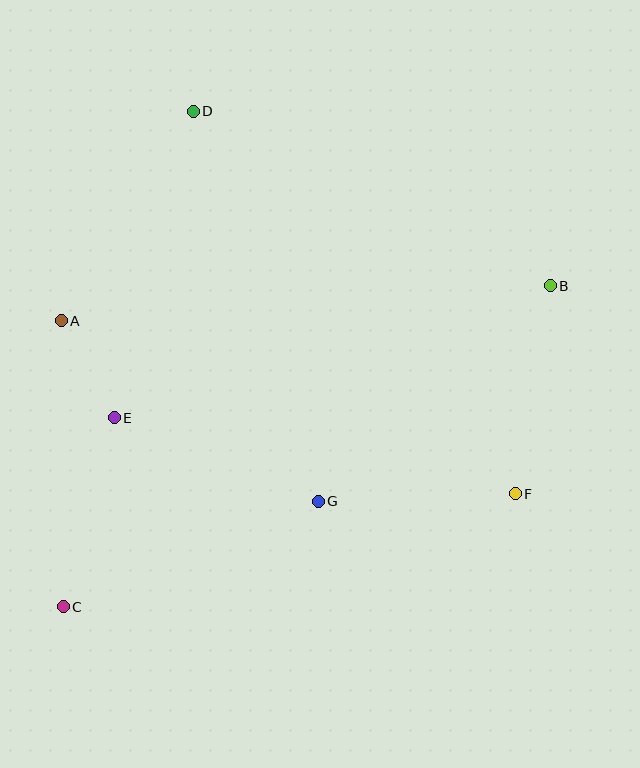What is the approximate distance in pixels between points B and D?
The distance between B and D is approximately 397 pixels.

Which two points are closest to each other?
Points A and E are closest to each other.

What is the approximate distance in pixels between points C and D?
The distance between C and D is approximately 512 pixels.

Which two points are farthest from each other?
Points B and C are farthest from each other.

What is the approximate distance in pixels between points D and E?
The distance between D and E is approximately 316 pixels.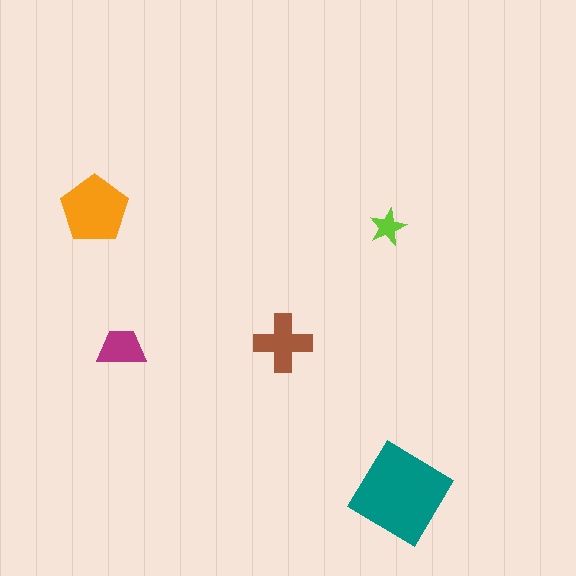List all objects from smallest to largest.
The lime star, the magenta trapezoid, the brown cross, the orange pentagon, the teal diamond.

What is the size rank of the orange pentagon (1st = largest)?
2nd.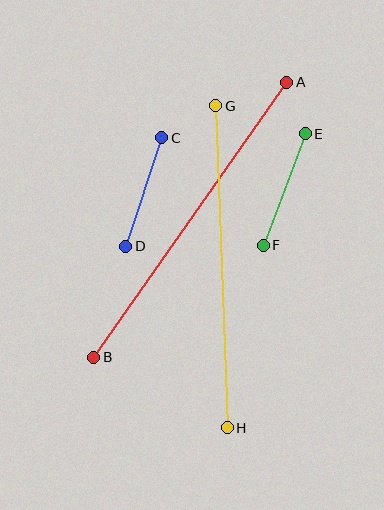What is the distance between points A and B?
The distance is approximately 336 pixels.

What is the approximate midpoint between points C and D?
The midpoint is at approximately (144, 192) pixels.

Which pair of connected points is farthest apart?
Points A and B are farthest apart.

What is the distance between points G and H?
The distance is approximately 322 pixels.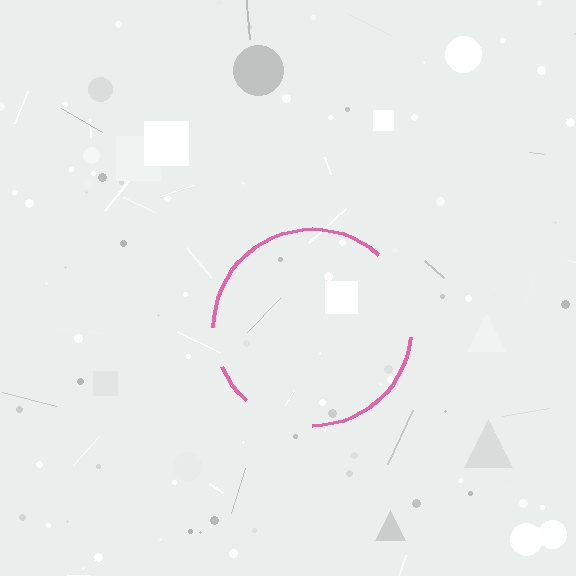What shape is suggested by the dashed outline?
The dashed outline suggests a circle.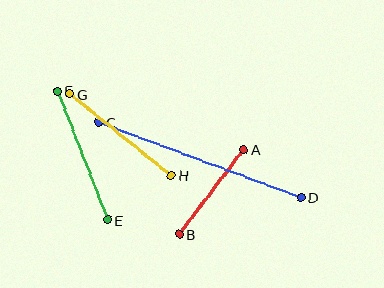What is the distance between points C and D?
The distance is approximately 216 pixels.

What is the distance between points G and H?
The distance is approximately 130 pixels.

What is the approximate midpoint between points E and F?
The midpoint is at approximately (83, 155) pixels.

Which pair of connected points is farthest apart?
Points C and D are farthest apart.